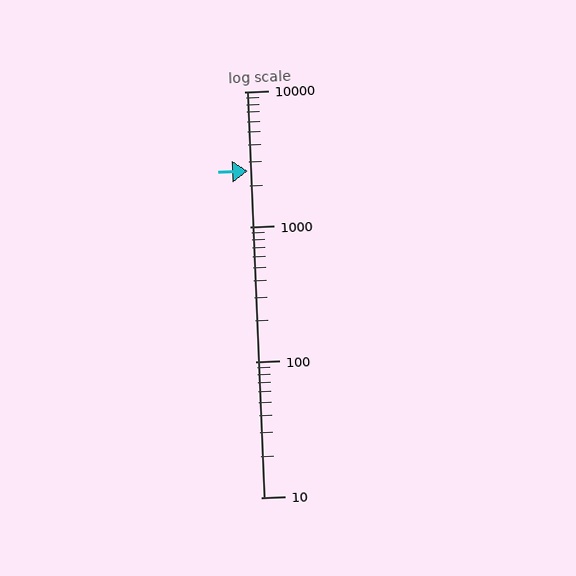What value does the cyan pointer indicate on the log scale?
The pointer indicates approximately 2600.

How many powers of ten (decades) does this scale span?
The scale spans 3 decades, from 10 to 10000.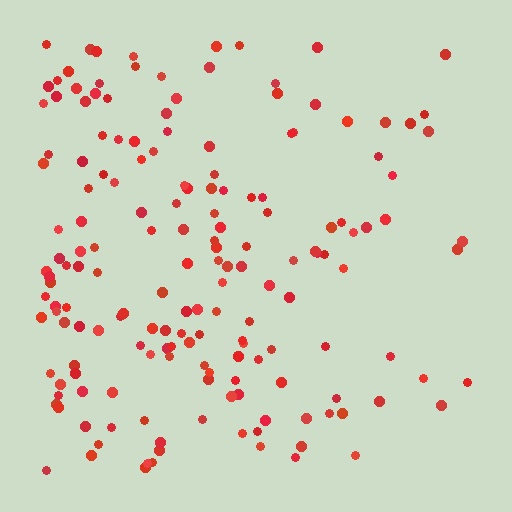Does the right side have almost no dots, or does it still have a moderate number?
Still a moderate number, just noticeably fewer than the left.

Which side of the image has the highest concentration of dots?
The left.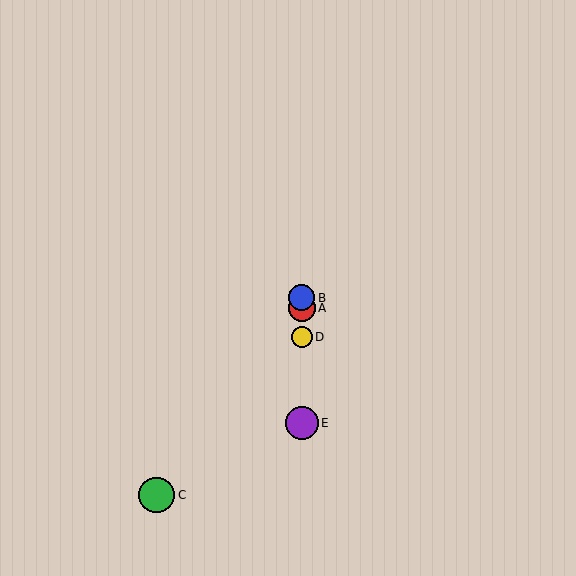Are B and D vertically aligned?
Yes, both are at x≈302.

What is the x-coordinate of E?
Object E is at x≈302.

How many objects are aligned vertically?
4 objects (A, B, D, E) are aligned vertically.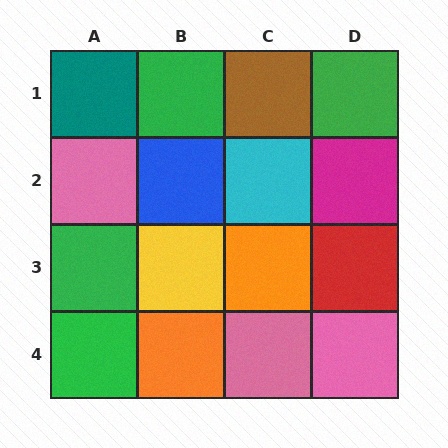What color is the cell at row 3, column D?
Red.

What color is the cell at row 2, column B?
Blue.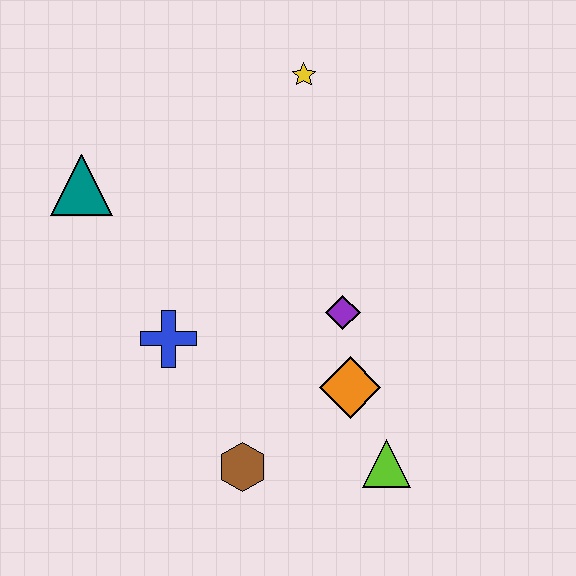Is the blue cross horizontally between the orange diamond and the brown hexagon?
No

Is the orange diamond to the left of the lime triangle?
Yes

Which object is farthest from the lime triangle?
The teal triangle is farthest from the lime triangle.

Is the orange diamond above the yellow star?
No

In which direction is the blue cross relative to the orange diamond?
The blue cross is to the left of the orange diamond.